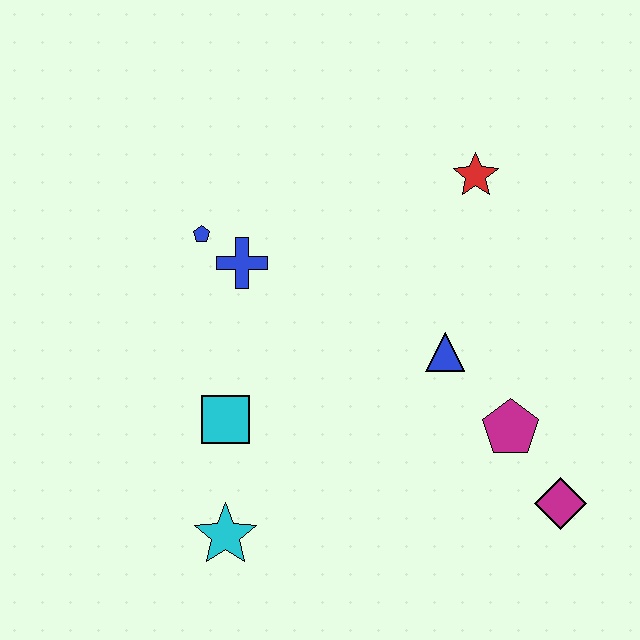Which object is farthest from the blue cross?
The magenta diamond is farthest from the blue cross.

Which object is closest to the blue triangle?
The magenta pentagon is closest to the blue triangle.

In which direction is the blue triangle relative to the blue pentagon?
The blue triangle is to the right of the blue pentagon.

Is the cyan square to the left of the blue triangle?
Yes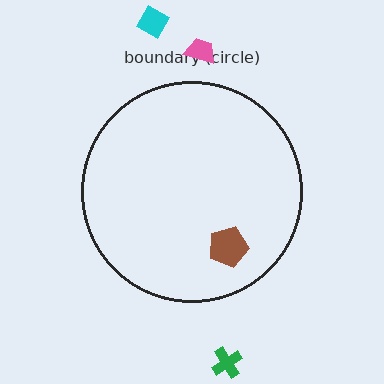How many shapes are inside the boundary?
1 inside, 3 outside.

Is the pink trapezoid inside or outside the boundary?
Outside.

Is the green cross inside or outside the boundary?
Outside.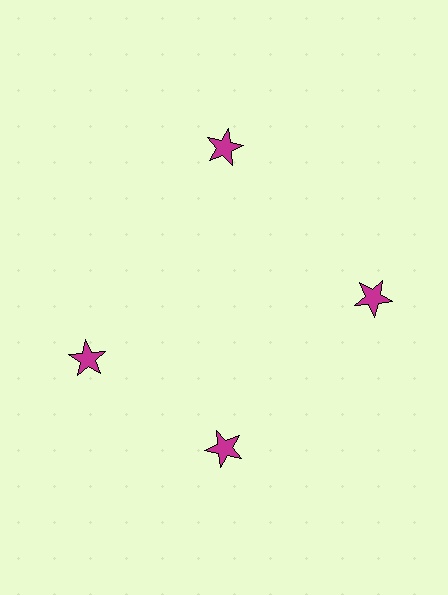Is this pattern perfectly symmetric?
No. The 4 magenta stars are arranged in a ring, but one element near the 9 o'clock position is rotated out of alignment along the ring, breaking the 4-fold rotational symmetry.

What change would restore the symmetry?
The symmetry would be restored by rotating it back into even spacing with its neighbors so that all 4 stars sit at equal angles and equal distance from the center.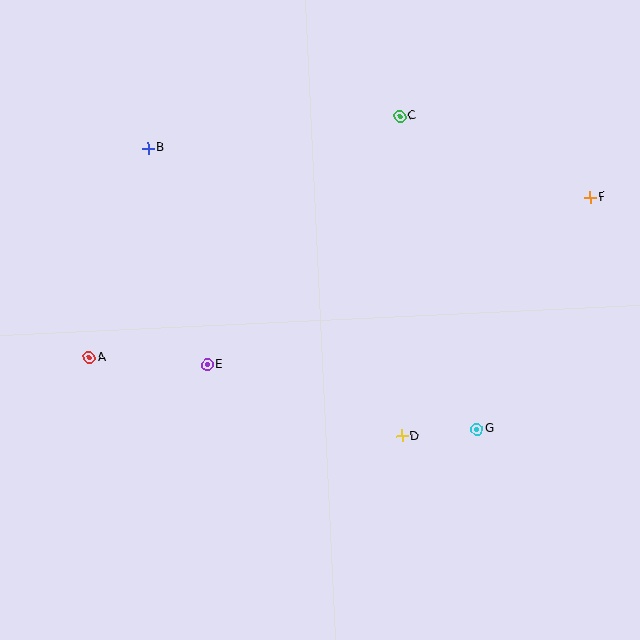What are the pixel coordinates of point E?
Point E is at (207, 365).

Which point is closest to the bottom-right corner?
Point G is closest to the bottom-right corner.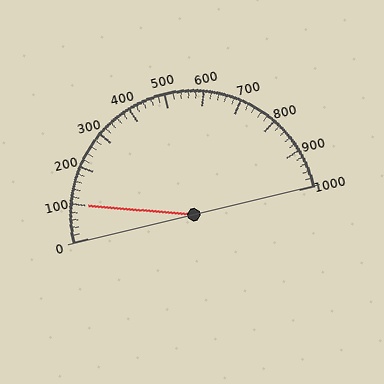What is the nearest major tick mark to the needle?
The nearest major tick mark is 100.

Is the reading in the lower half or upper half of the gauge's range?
The reading is in the lower half of the range (0 to 1000).